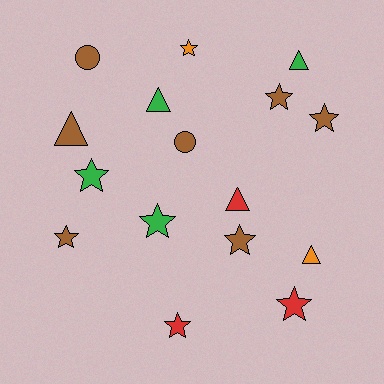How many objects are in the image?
There are 16 objects.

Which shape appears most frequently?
Star, with 9 objects.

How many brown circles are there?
There are 2 brown circles.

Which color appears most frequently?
Brown, with 7 objects.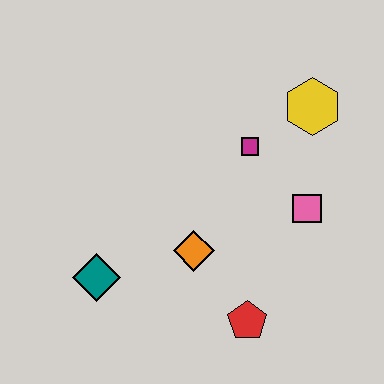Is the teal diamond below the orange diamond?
Yes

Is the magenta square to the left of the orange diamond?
No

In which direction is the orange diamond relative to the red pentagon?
The orange diamond is above the red pentagon.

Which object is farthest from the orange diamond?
The yellow hexagon is farthest from the orange diamond.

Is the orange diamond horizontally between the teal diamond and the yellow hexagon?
Yes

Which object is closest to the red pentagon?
The orange diamond is closest to the red pentagon.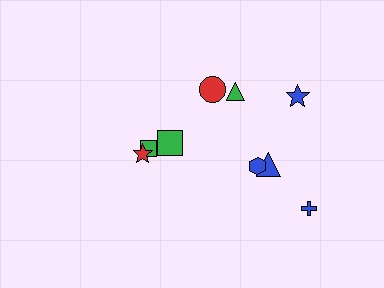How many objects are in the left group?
There are 3 objects.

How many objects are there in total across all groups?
There are 9 objects.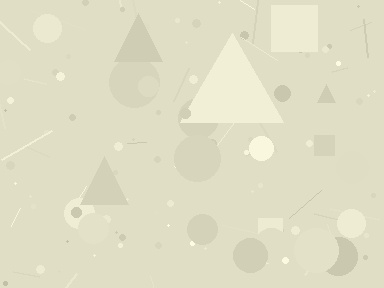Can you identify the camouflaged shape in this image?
The camouflaged shape is a triangle.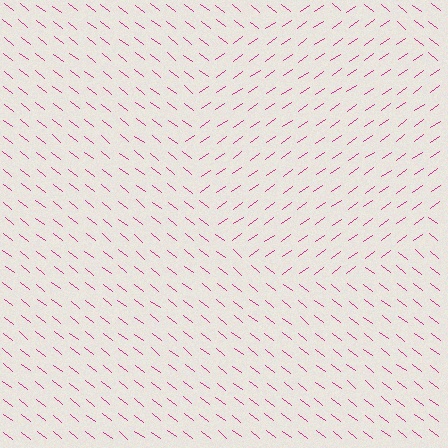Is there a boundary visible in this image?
Yes, there is a texture boundary formed by a change in line orientation.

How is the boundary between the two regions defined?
The boundary is defined purely by a change in line orientation (approximately 73 degrees difference). All lines are the same color and thickness.